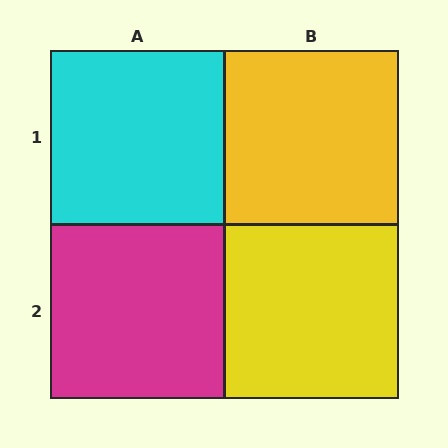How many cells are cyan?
1 cell is cyan.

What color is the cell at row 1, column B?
Yellow.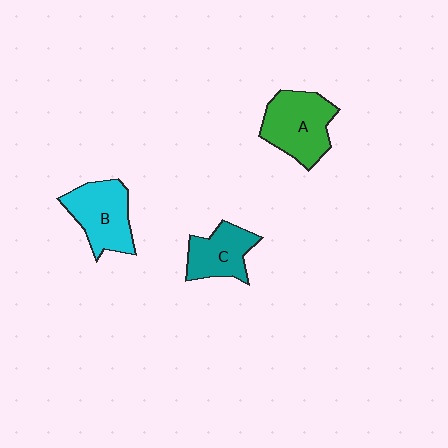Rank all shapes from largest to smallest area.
From largest to smallest: A (green), B (cyan), C (teal).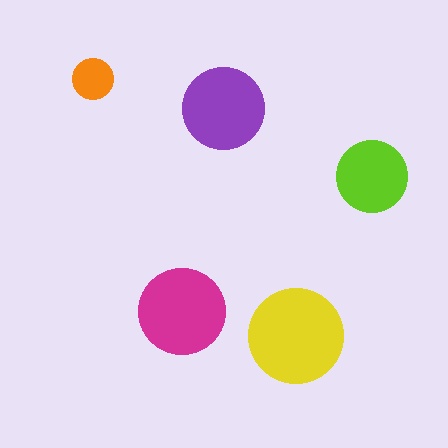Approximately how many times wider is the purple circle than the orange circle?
About 2 times wider.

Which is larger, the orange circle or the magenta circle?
The magenta one.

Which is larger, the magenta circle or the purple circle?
The magenta one.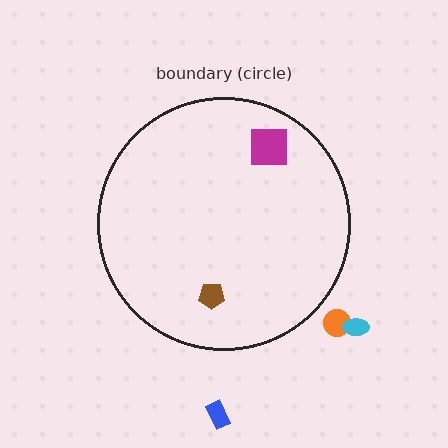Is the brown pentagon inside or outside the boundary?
Inside.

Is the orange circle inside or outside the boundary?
Outside.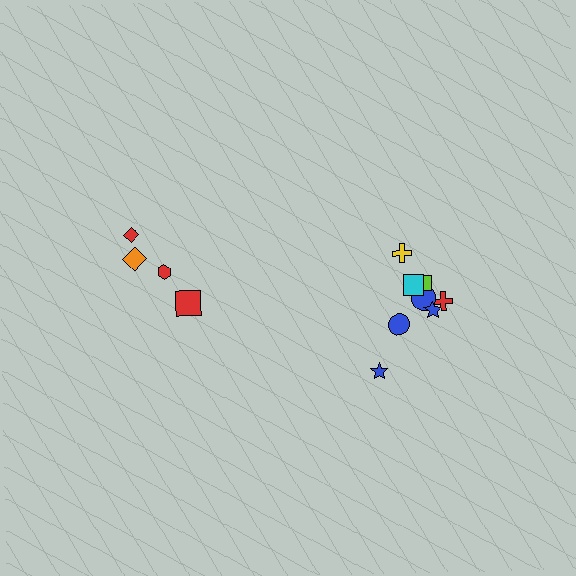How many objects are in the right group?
There are 8 objects.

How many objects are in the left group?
There are 4 objects.